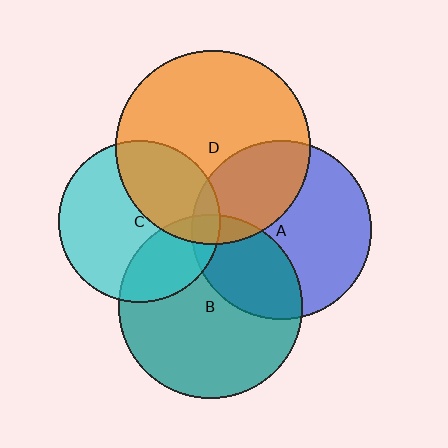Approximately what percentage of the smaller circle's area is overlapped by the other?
Approximately 35%.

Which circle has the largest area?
Circle D (orange).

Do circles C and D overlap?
Yes.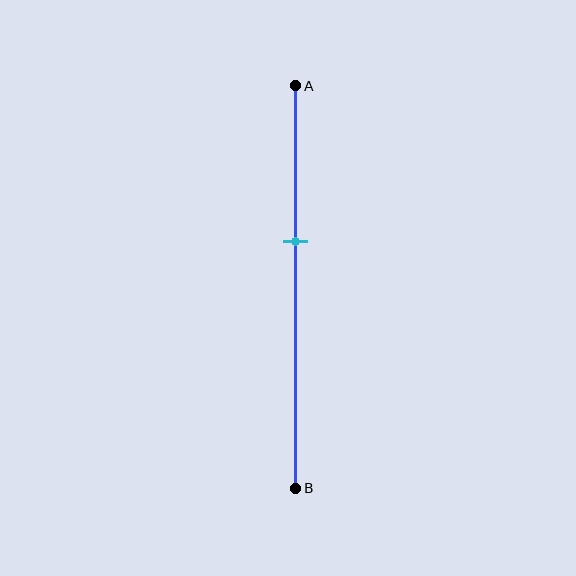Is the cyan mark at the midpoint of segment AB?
No, the mark is at about 40% from A, not at the 50% midpoint.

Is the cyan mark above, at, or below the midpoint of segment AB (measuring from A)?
The cyan mark is above the midpoint of segment AB.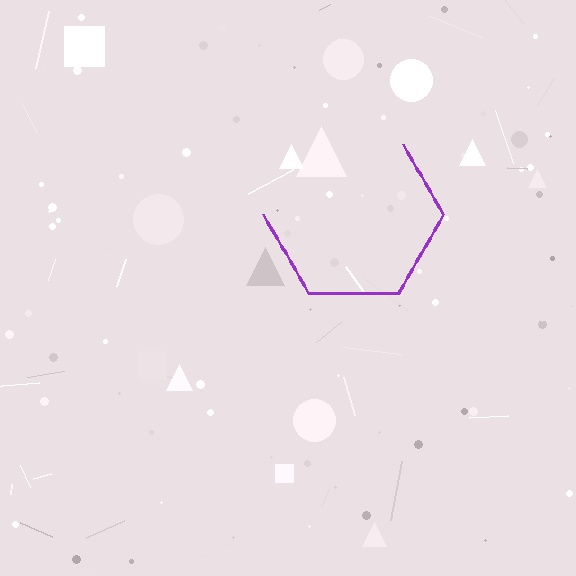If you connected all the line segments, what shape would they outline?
They would outline a hexagon.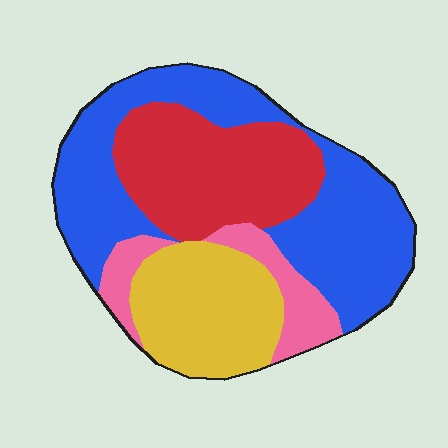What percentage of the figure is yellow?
Yellow takes up about one fifth (1/5) of the figure.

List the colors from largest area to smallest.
From largest to smallest: blue, red, yellow, pink.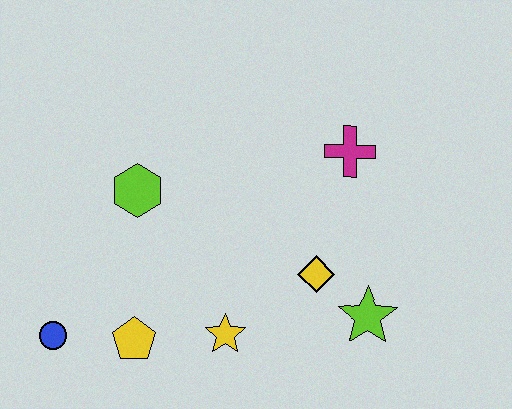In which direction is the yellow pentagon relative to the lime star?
The yellow pentagon is to the left of the lime star.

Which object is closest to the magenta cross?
The yellow diamond is closest to the magenta cross.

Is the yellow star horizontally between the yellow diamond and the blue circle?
Yes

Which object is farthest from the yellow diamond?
The blue circle is farthest from the yellow diamond.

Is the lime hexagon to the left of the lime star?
Yes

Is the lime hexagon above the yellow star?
Yes